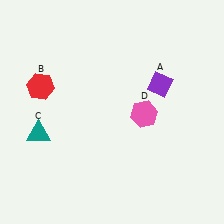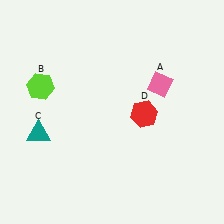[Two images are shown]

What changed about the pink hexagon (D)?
In Image 1, D is pink. In Image 2, it changed to red.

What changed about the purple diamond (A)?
In Image 1, A is purple. In Image 2, it changed to pink.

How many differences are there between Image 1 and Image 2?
There are 3 differences between the two images.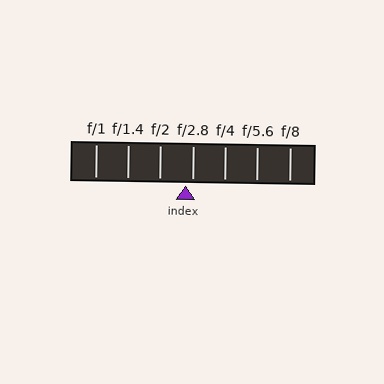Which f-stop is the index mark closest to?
The index mark is closest to f/2.8.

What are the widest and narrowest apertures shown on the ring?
The widest aperture shown is f/1 and the narrowest is f/8.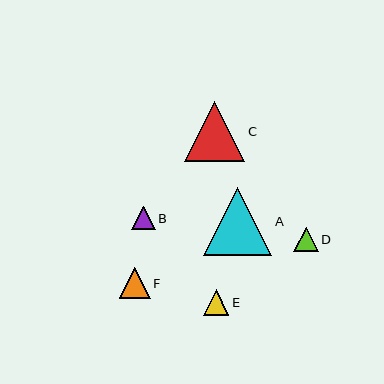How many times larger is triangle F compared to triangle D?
Triangle F is approximately 1.3 times the size of triangle D.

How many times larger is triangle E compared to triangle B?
Triangle E is approximately 1.1 times the size of triangle B.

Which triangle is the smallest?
Triangle B is the smallest with a size of approximately 23 pixels.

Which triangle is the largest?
Triangle A is the largest with a size of approximately 68 pixels.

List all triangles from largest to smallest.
From largest to smallest: A, C, F, E, D, B.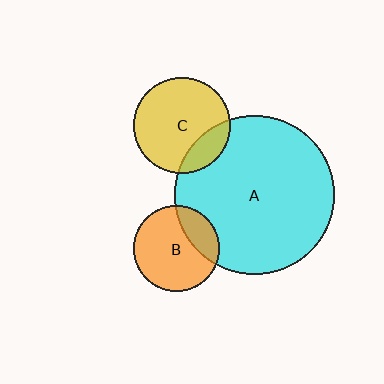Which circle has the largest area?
Circle A (cyan).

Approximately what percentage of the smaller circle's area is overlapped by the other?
Approximately 20%.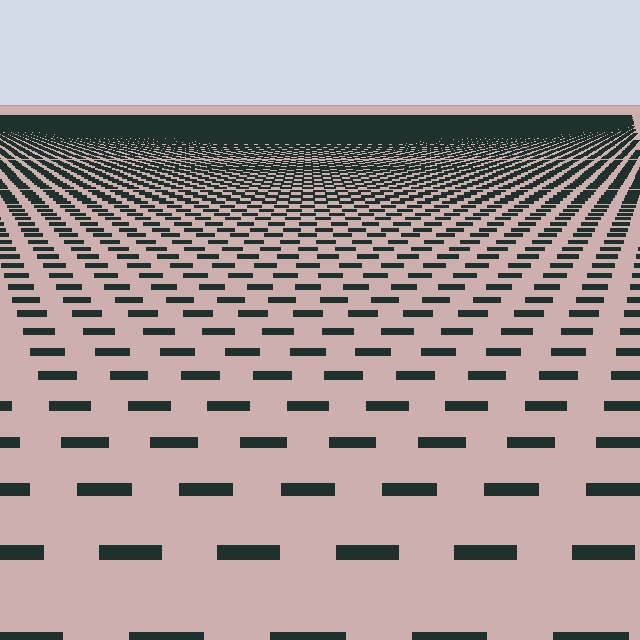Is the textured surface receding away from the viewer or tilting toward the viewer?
The surface is receding away from the viewer. Texture elements get smaller and denser toward the top.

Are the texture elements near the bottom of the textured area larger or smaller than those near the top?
Larger. Near the bottom, elements are closer to the viewer and appear at a bigger on-screen size.